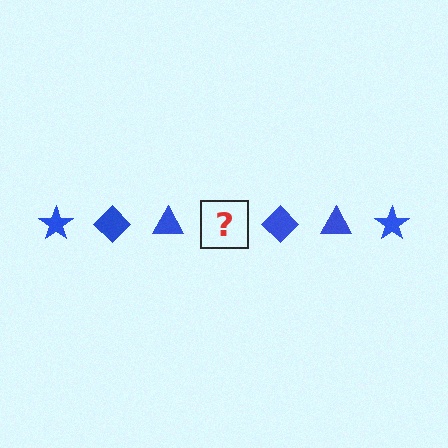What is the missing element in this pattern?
The missing element is a blue star.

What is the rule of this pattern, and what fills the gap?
The rule is that the pattern cycles through star, diamond, triangle shapes in blue. The gap should be filled with a blue star.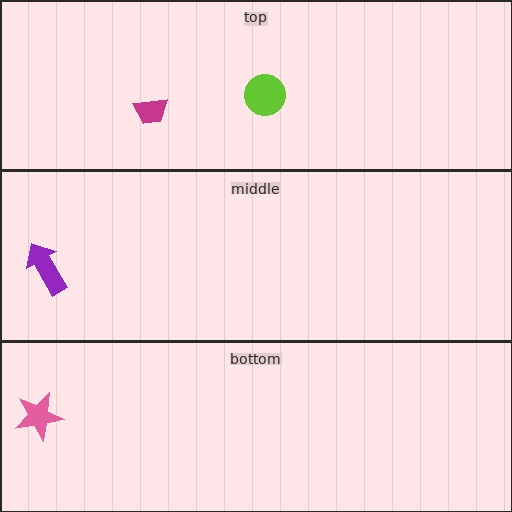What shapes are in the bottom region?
The pink star.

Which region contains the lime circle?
The top region.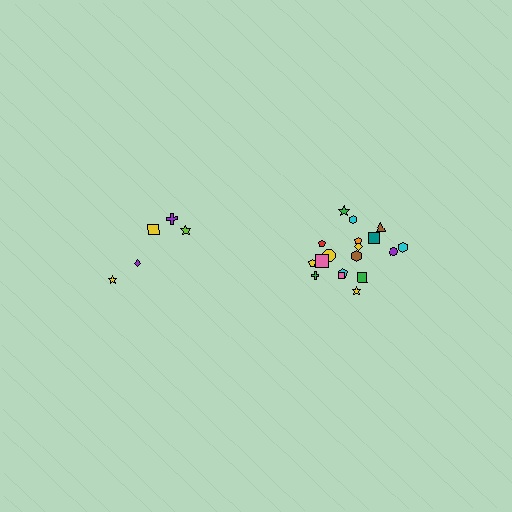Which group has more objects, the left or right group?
The right group.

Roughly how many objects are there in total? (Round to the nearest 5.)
Roughly 25 objects in total.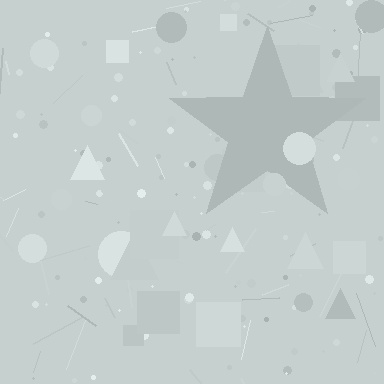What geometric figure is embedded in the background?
A star is embedded in the background.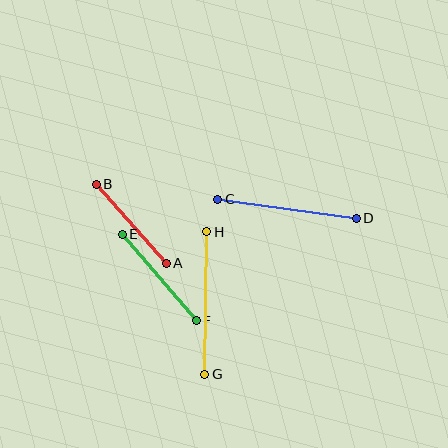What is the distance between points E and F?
The distance is approximately 114 pixels.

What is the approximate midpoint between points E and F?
The midpoint is at approximately (159, 277) pixels.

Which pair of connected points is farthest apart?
Points G and H are farthest apart.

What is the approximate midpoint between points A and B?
The midpoint is at approximately (131, 224) pixels.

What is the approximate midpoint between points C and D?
The midpoint is at approximately (287, 209) pixels.